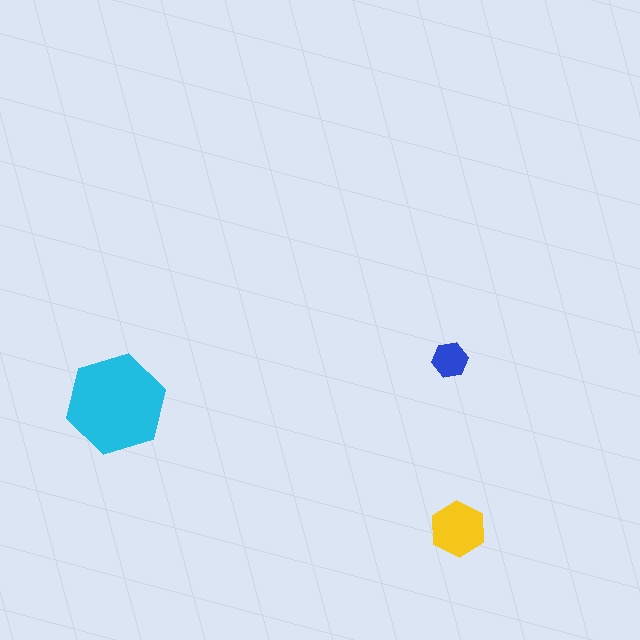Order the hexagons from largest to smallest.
the cyan one, the yellow one, the blue one.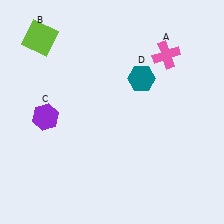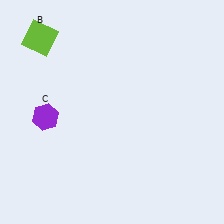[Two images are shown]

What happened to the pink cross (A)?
The pink cross (A) was removed in Image 2. It was in the top-right area of Image 1.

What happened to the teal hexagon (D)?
The teal hexagon (D) was removed in Image 2. It was in the top-right area of Image 1.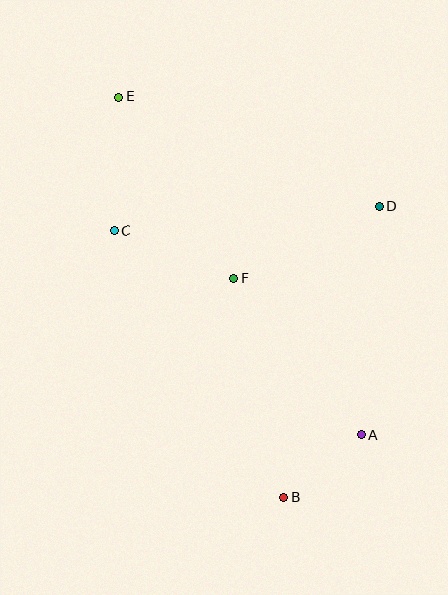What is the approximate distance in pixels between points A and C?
The distance between A and C is approximately 321 pixels.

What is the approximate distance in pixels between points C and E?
The distance between C and E is approximately 134 pixels.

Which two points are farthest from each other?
Points B and E are farthest from each other.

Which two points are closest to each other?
Points A and B are closest to each other.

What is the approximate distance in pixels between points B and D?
The distance between B and D is approximately 306 pixels.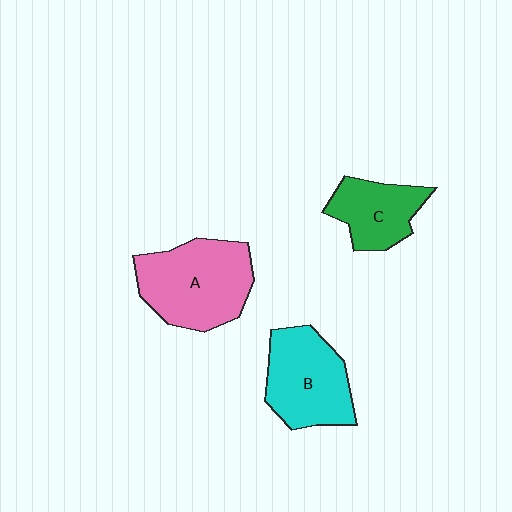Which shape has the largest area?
Shape A (pink).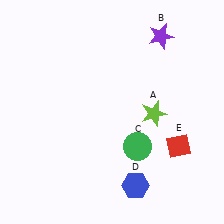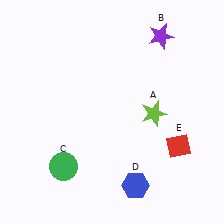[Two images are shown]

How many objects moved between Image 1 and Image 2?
1 object moved between the two images.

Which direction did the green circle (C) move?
The green circle (C) moved left.